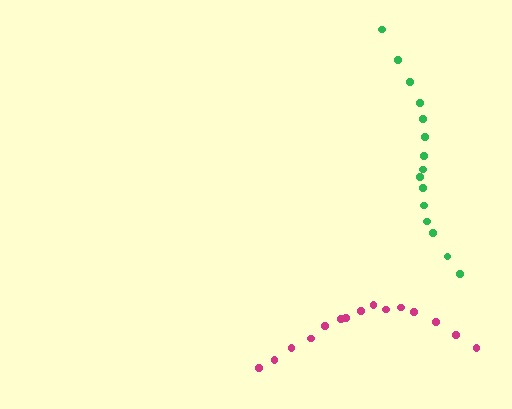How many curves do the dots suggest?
There are 2 distinct paths.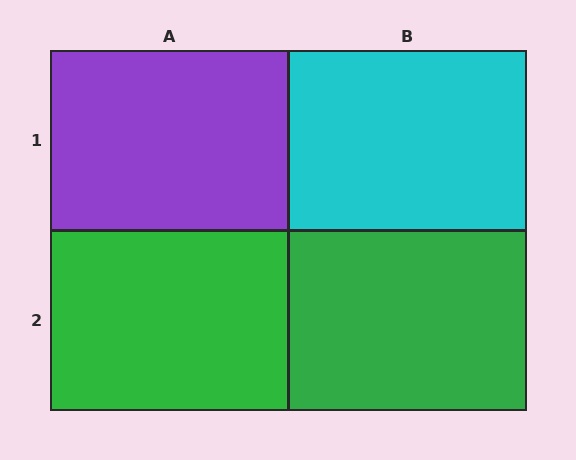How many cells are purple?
1 cell is purple.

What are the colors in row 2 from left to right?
Green, green.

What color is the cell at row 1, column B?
Cyan.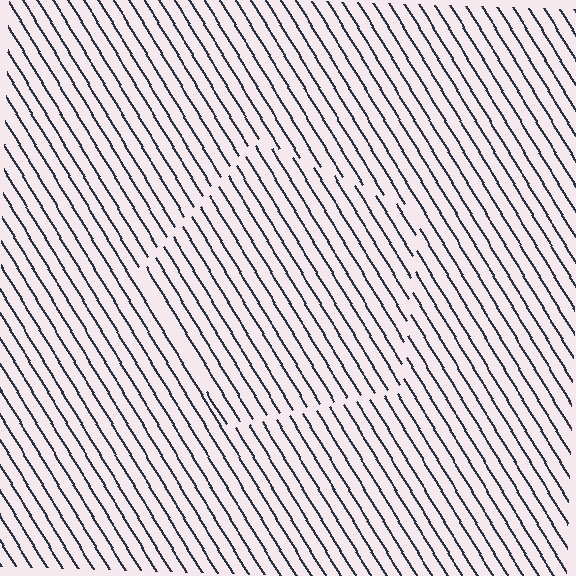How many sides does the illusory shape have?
5 sides — the line-ends trace a pentagon.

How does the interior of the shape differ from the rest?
The interior of the shape contains the same grating, shifted by half a period — the contour is defined by the phase discontinuity where line-ends from the inner and outer gratings abut.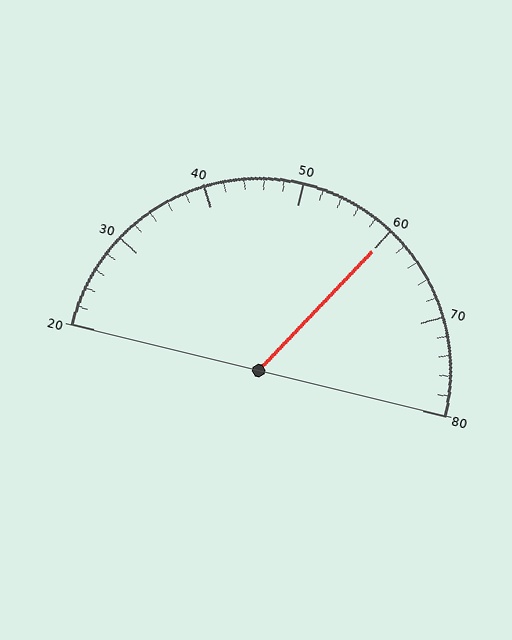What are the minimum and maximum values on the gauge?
The gauge ranges from 20 to 80.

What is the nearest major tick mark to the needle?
The nearest major tick mark is 60.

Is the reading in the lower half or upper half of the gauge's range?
The reading is in the upper half of the range (20 to 80).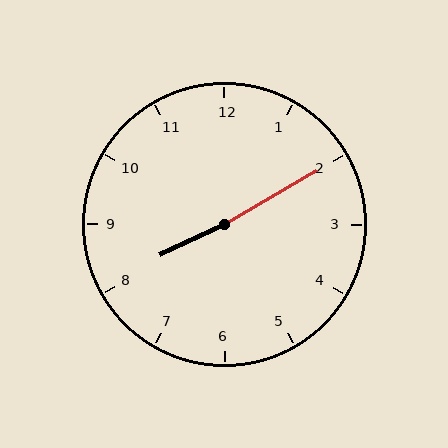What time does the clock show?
8:10.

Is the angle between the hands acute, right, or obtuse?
It is obtuse.